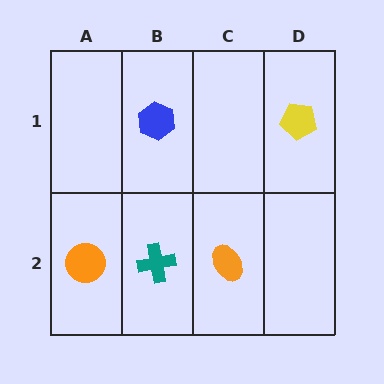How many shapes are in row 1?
2 shapes.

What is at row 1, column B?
A blue hexagon.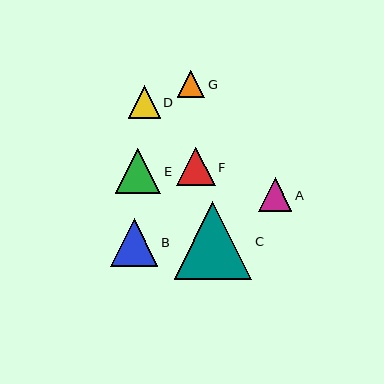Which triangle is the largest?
Triangle C is the largest with a size of approximately 77 pixels.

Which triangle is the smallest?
Triangle G is the smallest with a size of approximately 28 pixels.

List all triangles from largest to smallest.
From largest to smallest: C, B, E, F, A, D, G.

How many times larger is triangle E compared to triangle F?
Triangle E is approximately 1.2 times the size of triangle F.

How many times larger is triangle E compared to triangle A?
Triangle E is approximately 1.3 times the size of triangle A.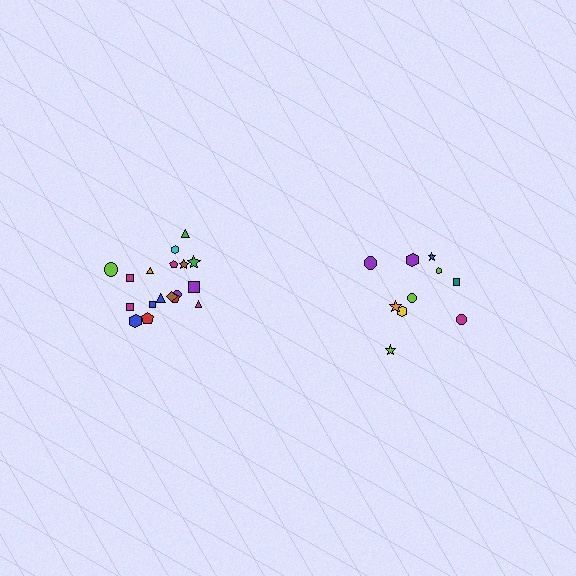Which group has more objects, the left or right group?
The left group.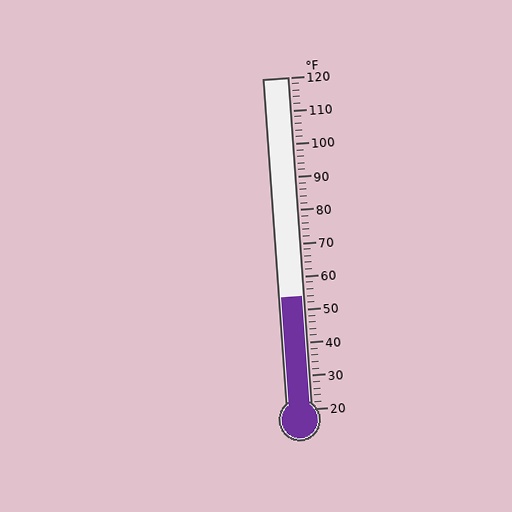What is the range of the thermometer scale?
The thermometer scale ranges from 20°F to 120°F.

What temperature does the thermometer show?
The thermometer shows approximately 54°F.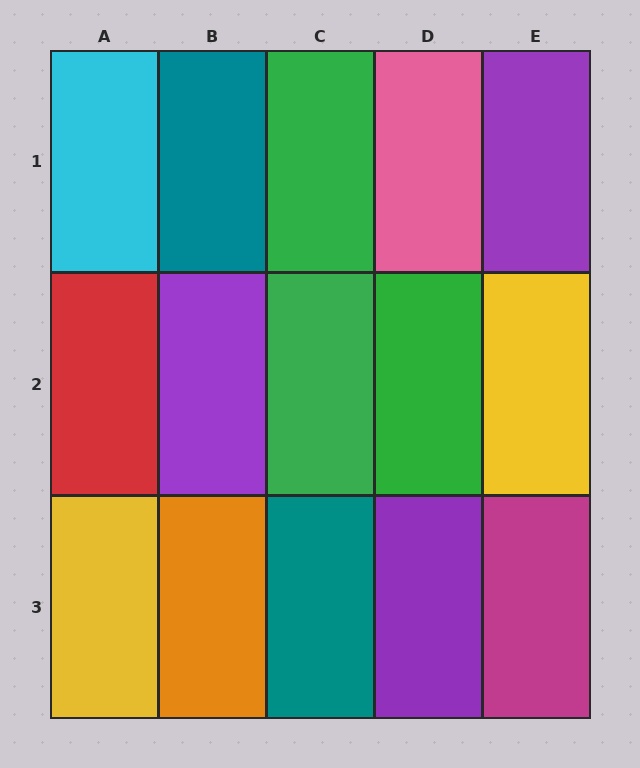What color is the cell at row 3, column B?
Orange.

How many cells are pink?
1 cell is pink.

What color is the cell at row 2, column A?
Red.